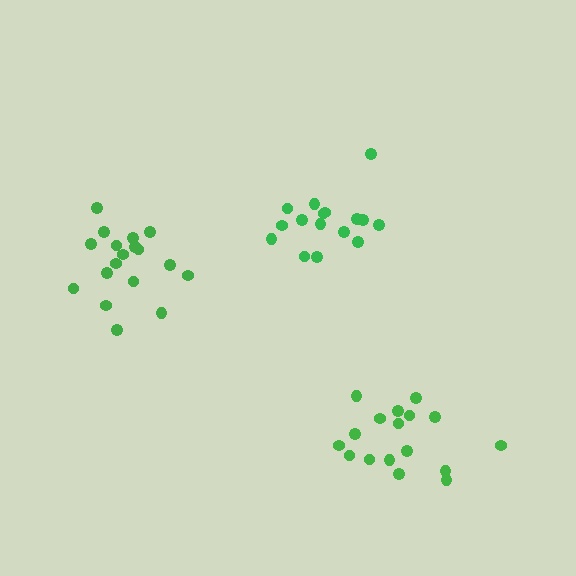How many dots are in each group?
Group 1: 16 dots, Group 2: 18 dots, Group 3: 17 dots (51 total).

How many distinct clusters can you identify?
There are 3 distinct clusters.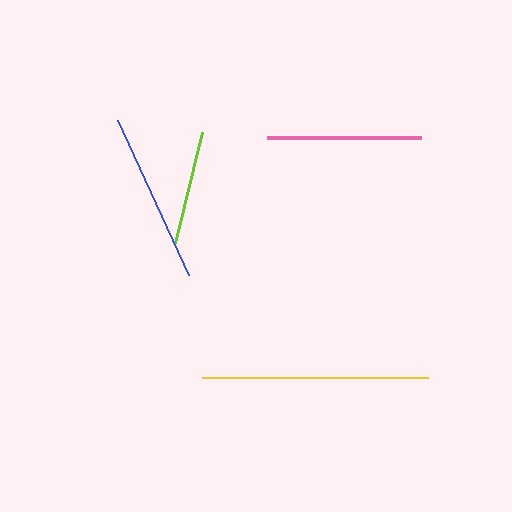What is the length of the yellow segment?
The yellow segment is approximately 226 pixels long.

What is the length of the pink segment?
The pink segment is approximately 153 pixels long.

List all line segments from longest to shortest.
From longest to shortest: yellow, blue, pink, lime.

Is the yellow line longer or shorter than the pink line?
The yellow line is longer than the pink line.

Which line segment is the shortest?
The lime line is the shortest at approximately 114 pixels.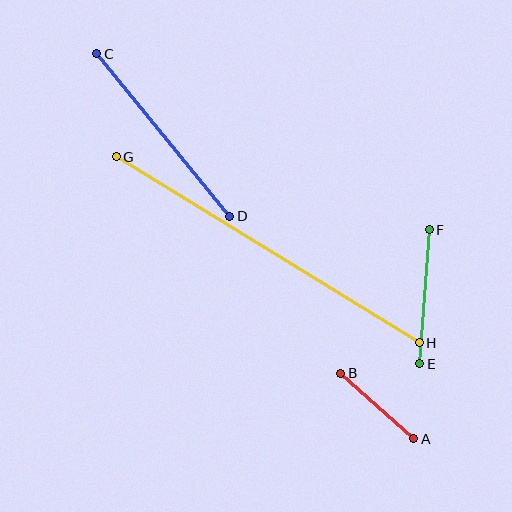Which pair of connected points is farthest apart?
Points G and H are farthest apart.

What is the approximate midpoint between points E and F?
The midpoint is at approximately (425, 297) pixels.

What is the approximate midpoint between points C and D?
The midpoint is at approximately (163, 135) pixels.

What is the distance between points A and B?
The distance is approximately 98 pixels.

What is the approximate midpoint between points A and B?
The midpoint is at approximately (377, 406) pixels.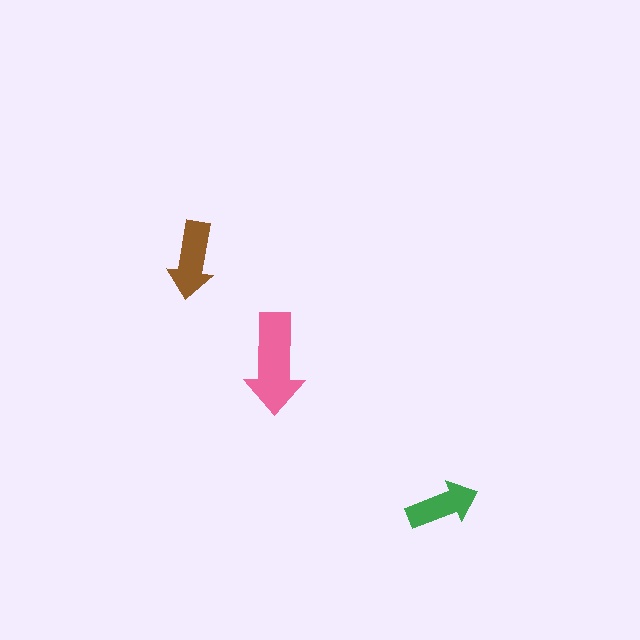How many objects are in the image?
There are 3 objects in the image.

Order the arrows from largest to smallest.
the pink one, the brown one, the green one.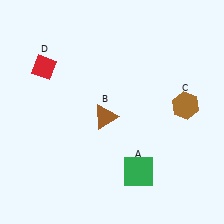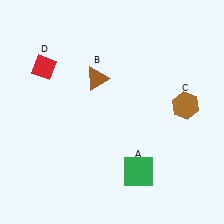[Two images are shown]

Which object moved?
The brown triangle (B) moved up.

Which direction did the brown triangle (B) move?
The brown triangle (B) moved up.